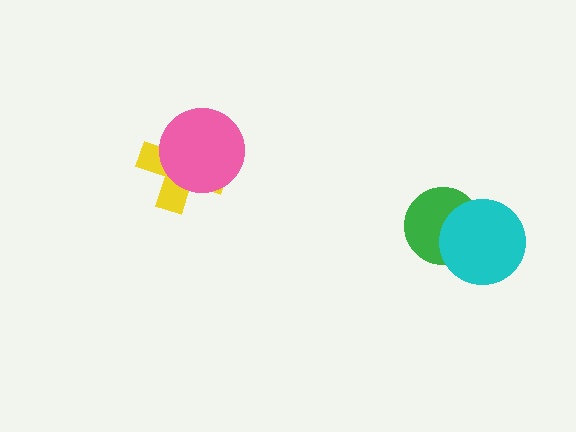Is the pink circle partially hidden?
No, no other shape covers it.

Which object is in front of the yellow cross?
The pink circle is in front of the yellow cross.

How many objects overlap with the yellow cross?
1 object overlaps with the yellow cross.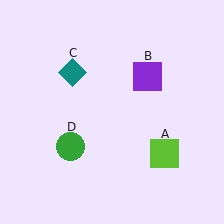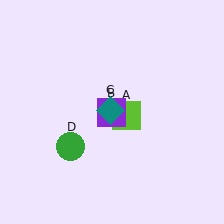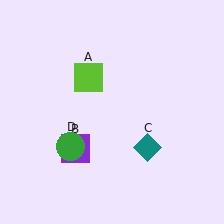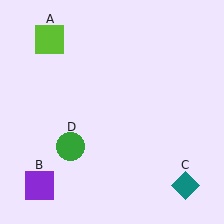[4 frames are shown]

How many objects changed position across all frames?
3 objects changed position: lime square (object A), purple square (object B), teal diamond (object C).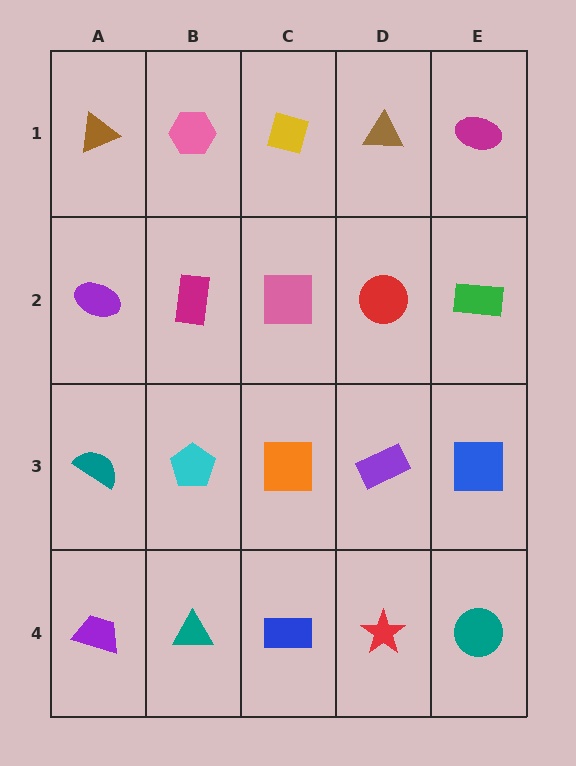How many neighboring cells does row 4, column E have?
2.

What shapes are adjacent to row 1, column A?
A purple ellipse (row 2, column A), a pink hexagon (row 1, column B).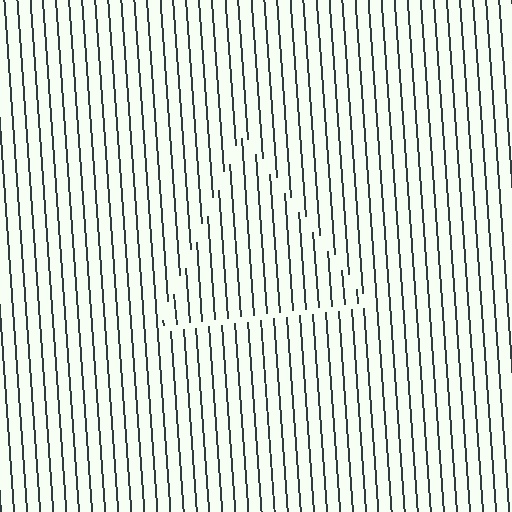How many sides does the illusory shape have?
3 sides — the line-ends trace a triangle.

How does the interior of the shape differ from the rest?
The interior of the shape contains the same grating, shifted by half a period — the contour is defined by the phase discontinuity where line-ends from the inner and outer gratings abut.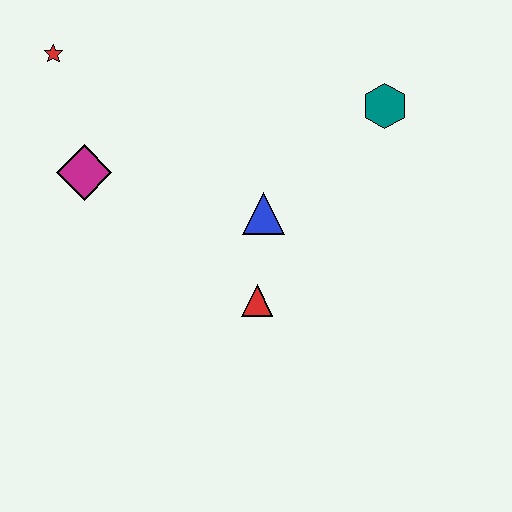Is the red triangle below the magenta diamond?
Yes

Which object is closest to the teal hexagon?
The blue triangle is closest to the teal hexagon.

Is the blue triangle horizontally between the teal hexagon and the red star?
Yes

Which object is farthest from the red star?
The teal hexagon is farthest from the red star.